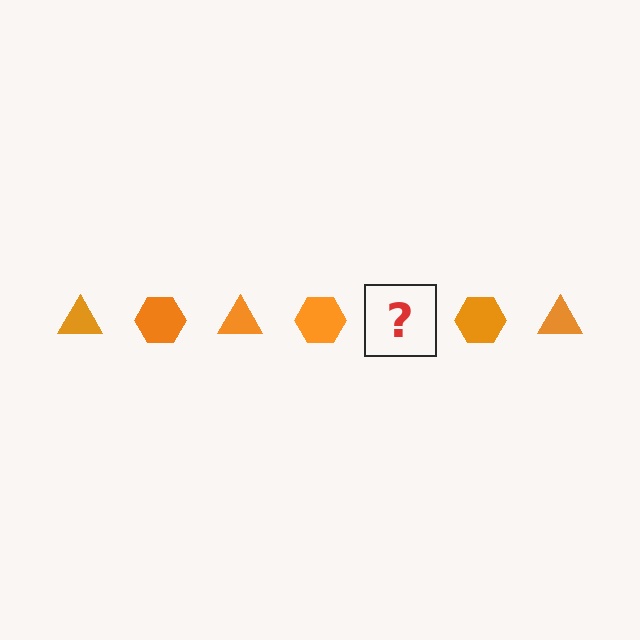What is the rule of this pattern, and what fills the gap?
The rule is that the pattern cycles through triangle, hexagon shapes in orange. The gap should be filled with an orange triangle.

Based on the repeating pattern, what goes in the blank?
The blank should be an orange triangle.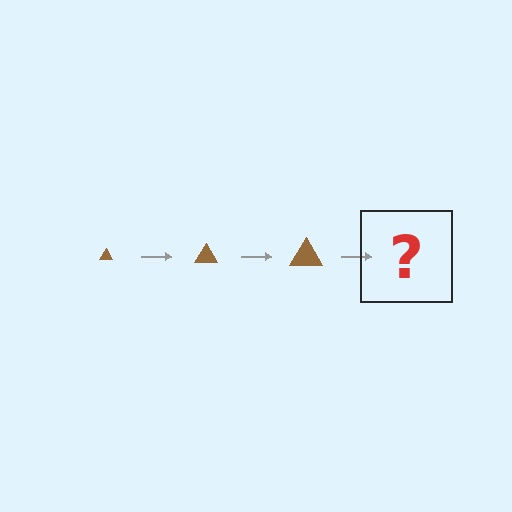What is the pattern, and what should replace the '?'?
The pattern is that the triangle gets progressively larger each step. The '?' should be a brown triangle, larger than the previous one.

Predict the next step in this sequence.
The next step is a brown triangle, larger than the previous one.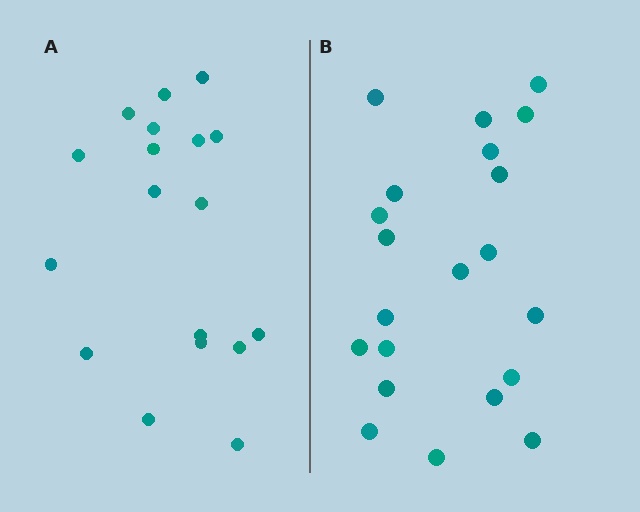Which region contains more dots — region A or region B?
Region B (the right region) has more dots.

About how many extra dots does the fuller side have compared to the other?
Region B has just a few more — roughly 2 or 3 more dots than region A.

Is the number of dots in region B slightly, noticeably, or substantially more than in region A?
Region B has only slightly more — the two regions are fairly close. The ratio is roughly 1.2 to 1.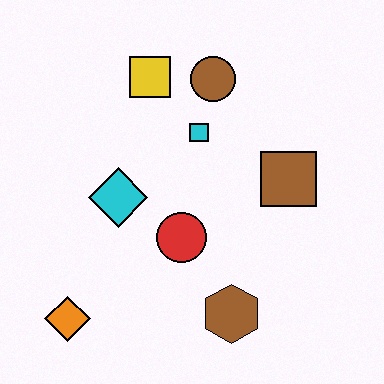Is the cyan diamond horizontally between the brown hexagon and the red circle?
No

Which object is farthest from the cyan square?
The orange diamond is farthest from the cyan square.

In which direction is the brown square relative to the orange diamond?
The brown square is to the right of the orange diamond.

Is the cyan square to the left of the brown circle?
Yes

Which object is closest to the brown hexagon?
The red circle is closest to the brown hexagon.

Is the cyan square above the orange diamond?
Yes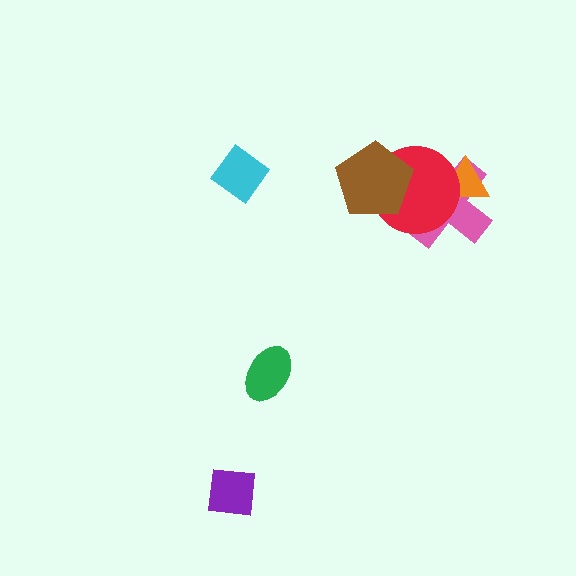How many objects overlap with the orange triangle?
2 objects overlap with the orange triangle.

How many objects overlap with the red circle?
3 objects overlap with the red circle.